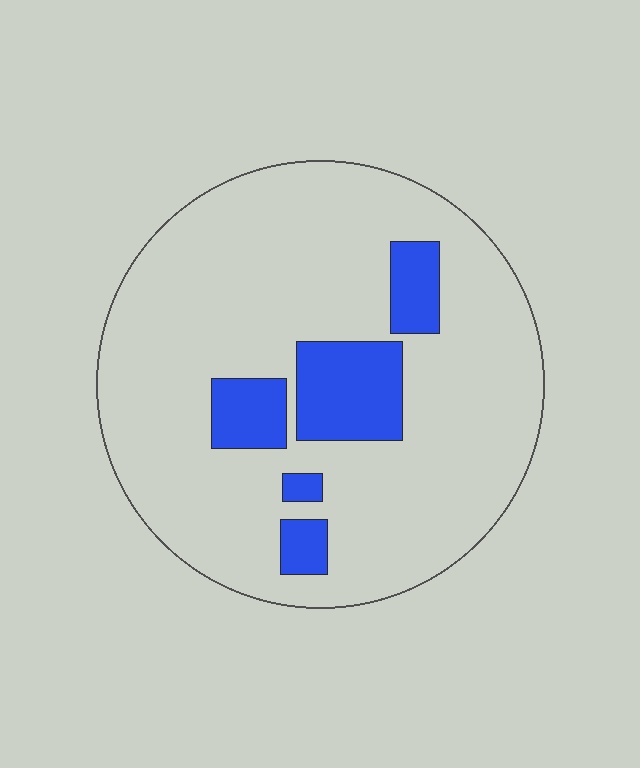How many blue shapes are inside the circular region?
5.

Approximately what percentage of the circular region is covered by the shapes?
Approximately 15%.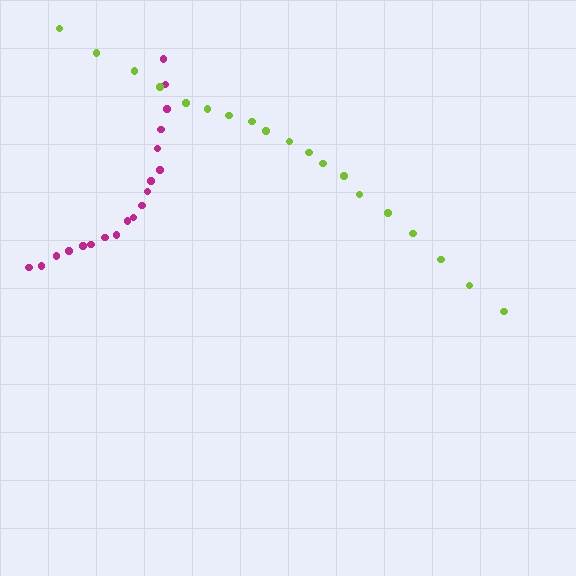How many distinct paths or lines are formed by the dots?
There are 2 distinct paths.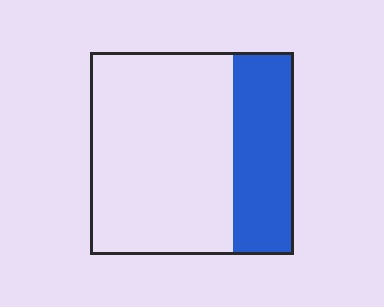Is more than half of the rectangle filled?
No.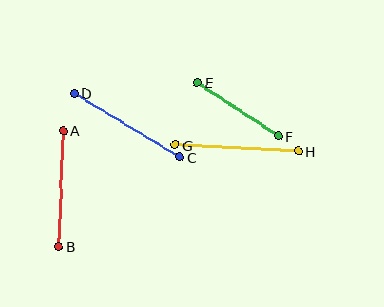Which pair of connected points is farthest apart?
Points G and H are farthest apart.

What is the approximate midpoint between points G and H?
The midpoint is at approximately (237, 148) pixels.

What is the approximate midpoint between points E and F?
The midpoint is at approximately (238, 109) pixels.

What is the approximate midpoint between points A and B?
The midpoint is at approximately (61, 189) pixels.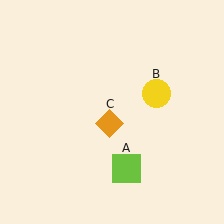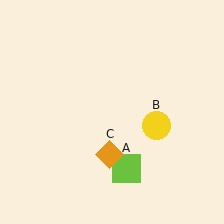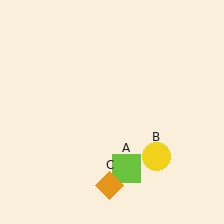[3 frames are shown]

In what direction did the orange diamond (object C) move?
The orange diamond (object C) moved down.